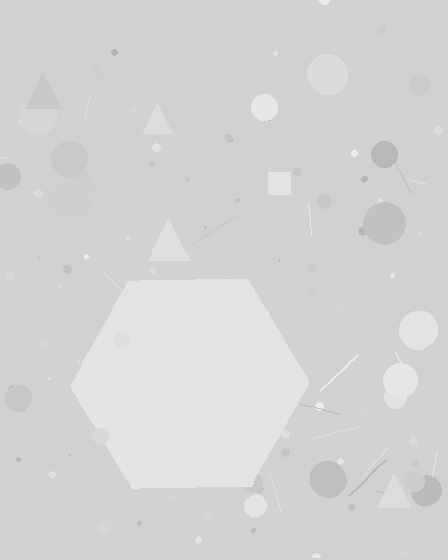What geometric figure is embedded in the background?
A hexagon is embedded in the background.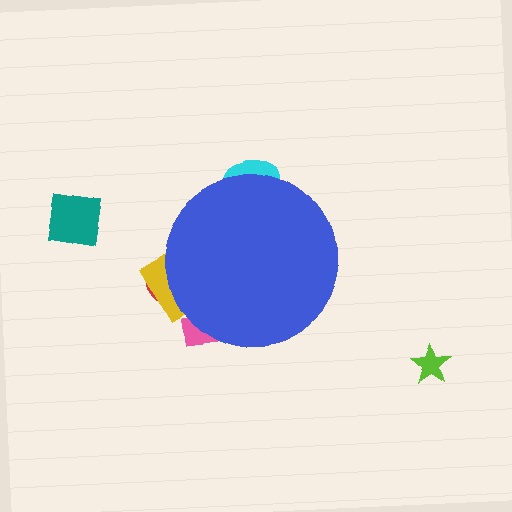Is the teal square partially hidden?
No, the teal square is fully visible.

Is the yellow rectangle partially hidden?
Yes, the yellow rectangle is partially hidden behind the blue circle.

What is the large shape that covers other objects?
A blue circle.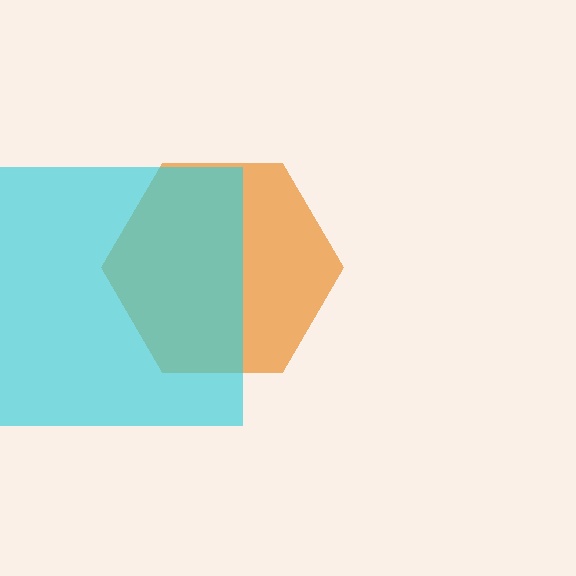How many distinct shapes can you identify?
There are 2 distinct shapes: an orange hexagon, a cyan square.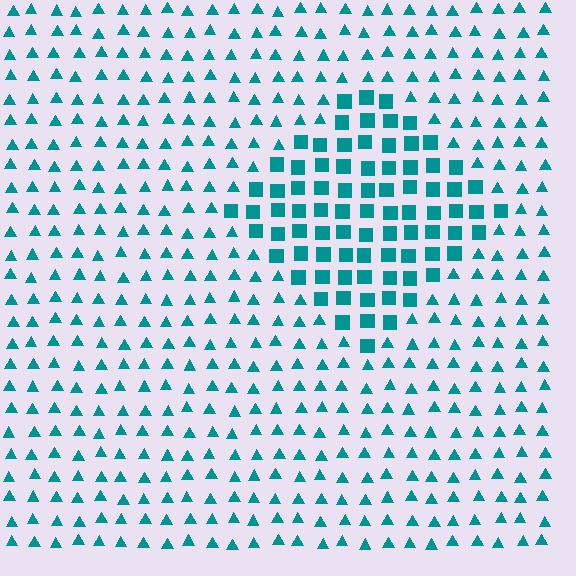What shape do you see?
I see a diamond.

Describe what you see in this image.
The image is filled with small teal elements arranged in a uniform grid. A diamond-shaped region contains squares, while the surrounding area contains triangles. The boundary is defined purely by the change in element shape.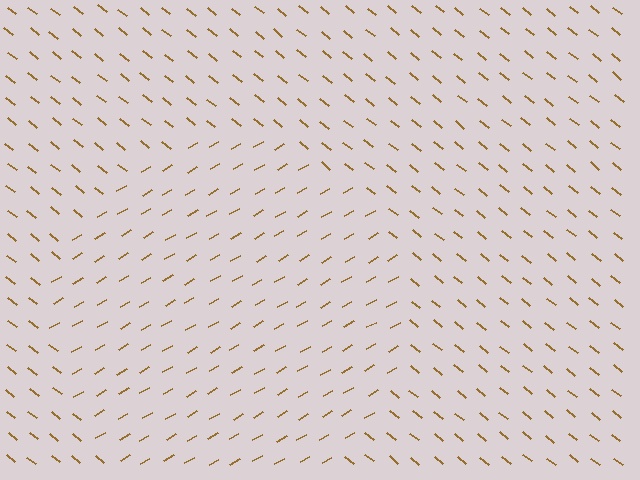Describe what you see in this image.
The image is filled with small brown line segments. A circle region in the image has lines oriented differently from the surrounding lines, creating a visible texture boundary.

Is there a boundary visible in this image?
Yes, there is a texture boundary formed by a change in line orientation.